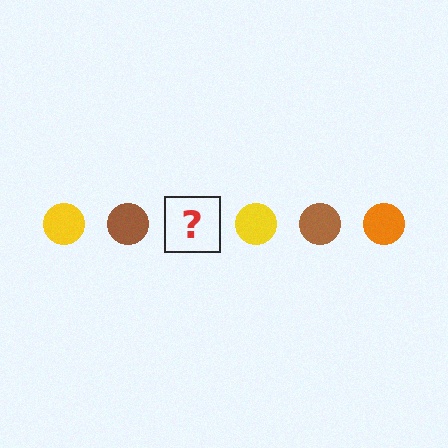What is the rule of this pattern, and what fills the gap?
The rule is that the pattern cycles through yellow, brown, orange circles. The gap should be filled with an orange circle.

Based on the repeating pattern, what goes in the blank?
The blank should be an orange circle.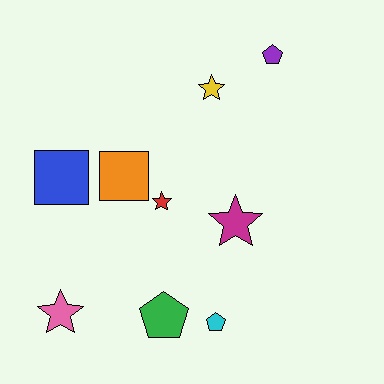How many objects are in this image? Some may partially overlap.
There are 9 objects.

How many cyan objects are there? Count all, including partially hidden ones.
There is 1 cyan object.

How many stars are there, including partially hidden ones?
There are 4 stars.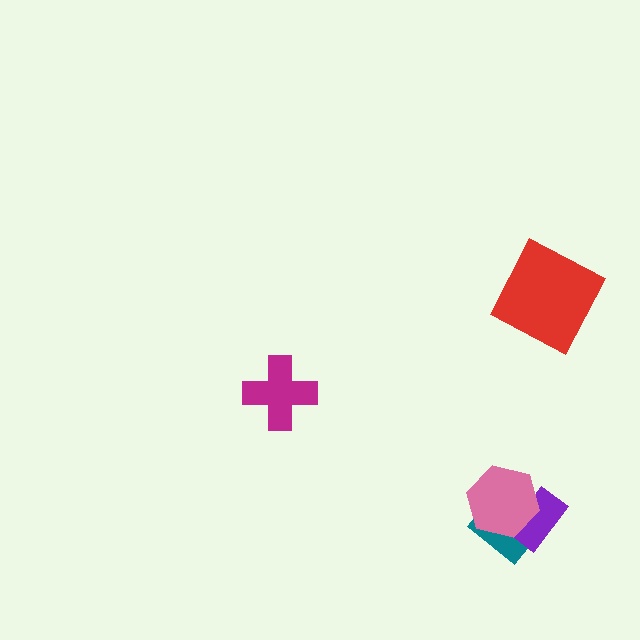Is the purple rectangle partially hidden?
Yes, it is partially covered by another shape.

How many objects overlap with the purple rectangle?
2 objects overlap with the purple rectangle.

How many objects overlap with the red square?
0 objects overlap with the red square.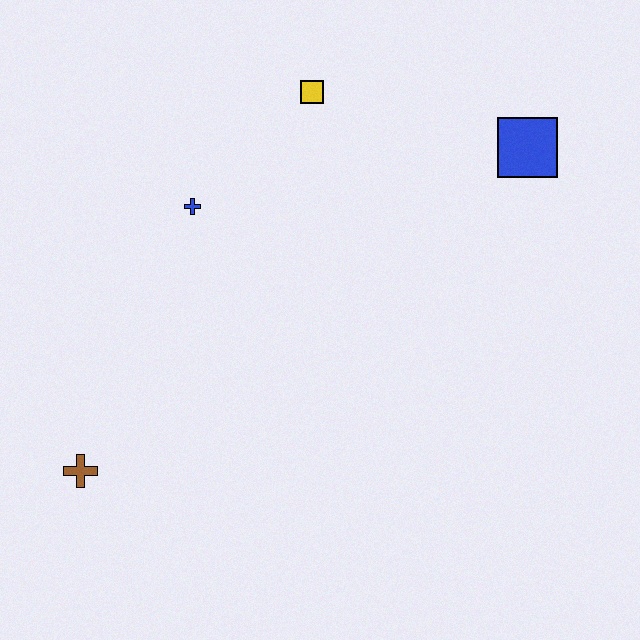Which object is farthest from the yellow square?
The brown cross is farthest from the yellow square.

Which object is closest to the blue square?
The yellow square is closest to the blue square.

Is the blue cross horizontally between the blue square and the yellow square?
No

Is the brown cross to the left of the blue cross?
Yes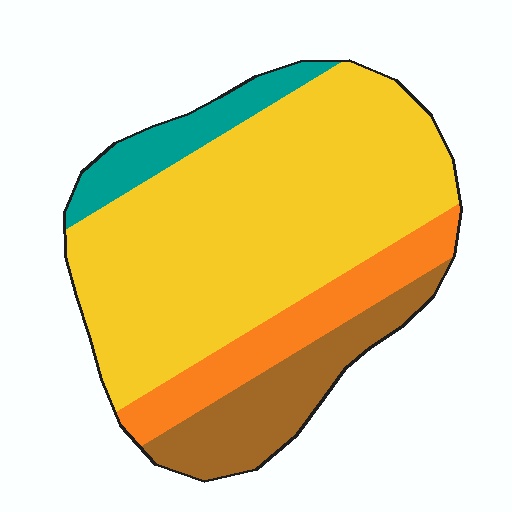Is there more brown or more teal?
Brown.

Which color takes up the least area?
Teal, at roughly 10%.